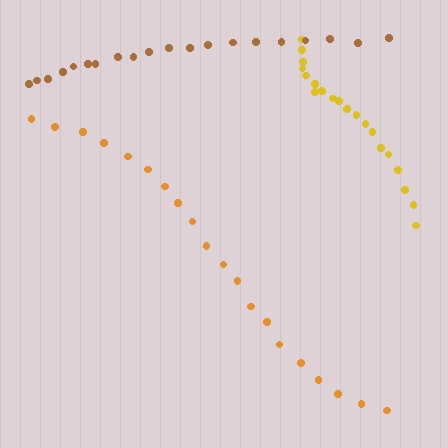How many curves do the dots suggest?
There are 3 distinct paths.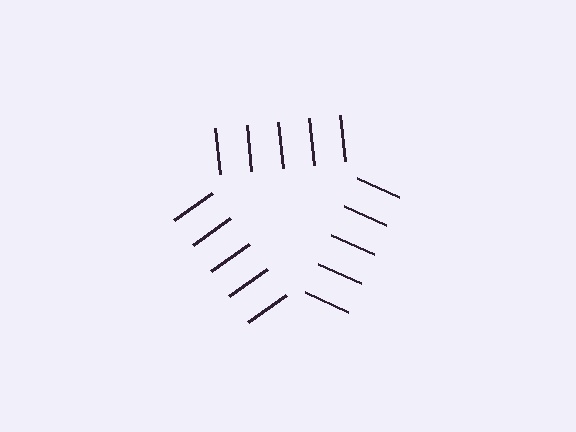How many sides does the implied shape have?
3 sides — the line-ends trace a triangle.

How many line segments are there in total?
15 — 5 along each of the 3 edges.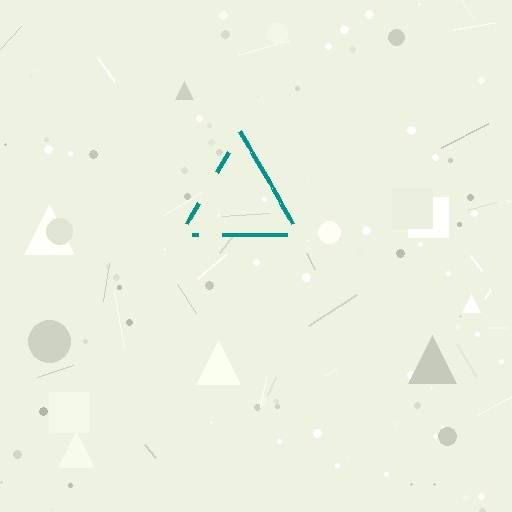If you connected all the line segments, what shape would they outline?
They would outline a triangle.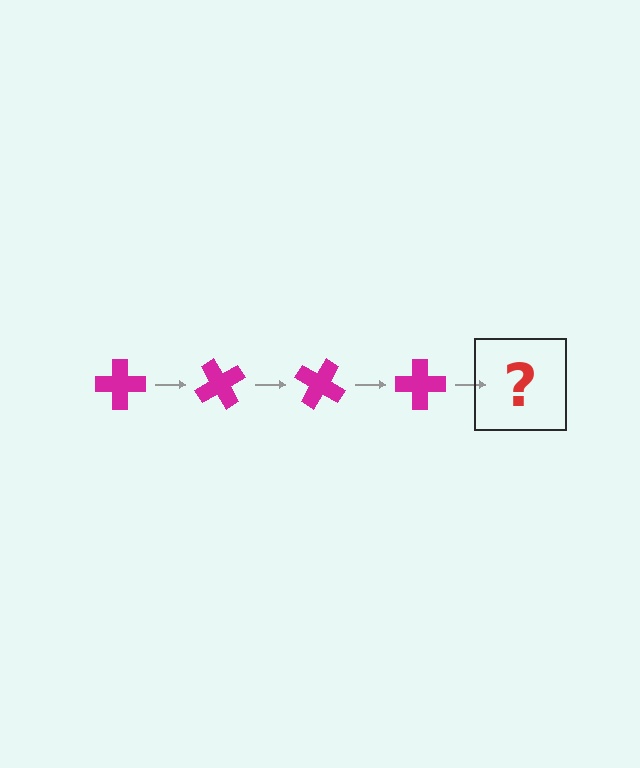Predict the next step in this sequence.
The next step is a magenta cross rotated 240 degrees.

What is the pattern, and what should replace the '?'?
The pattern is that the cross rotates 60 degrees each step. The '?' should be a magenta cross rotated 240 degrees.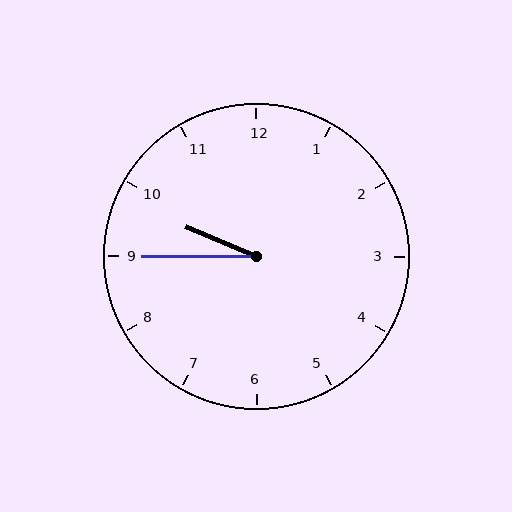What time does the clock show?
9:45.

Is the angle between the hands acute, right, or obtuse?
It is acute.